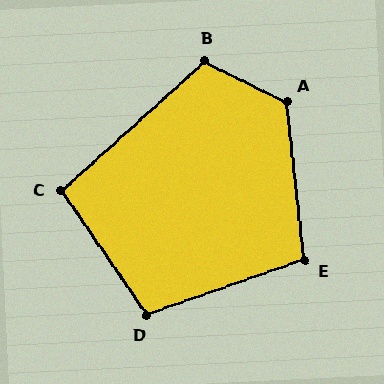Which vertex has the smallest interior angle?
C, at approximately 97 degrees.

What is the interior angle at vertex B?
Approximately 112 degrees (obtuse).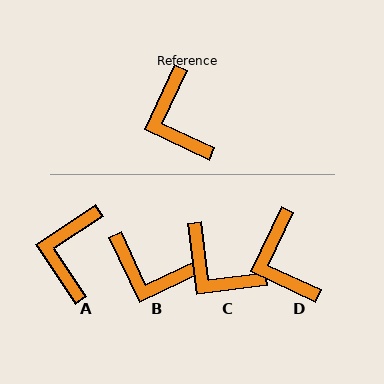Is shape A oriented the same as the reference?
No, it is off by about 31 degrees.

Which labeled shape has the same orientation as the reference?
D.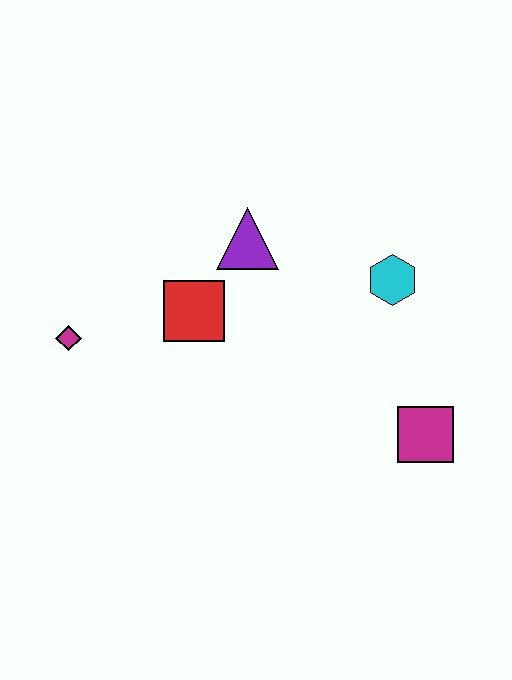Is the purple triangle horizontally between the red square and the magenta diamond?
No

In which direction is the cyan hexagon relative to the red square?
The cyan hexagon is to the right of the red square.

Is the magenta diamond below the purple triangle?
Yes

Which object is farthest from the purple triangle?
The magenta square is farthest from the purple triangle.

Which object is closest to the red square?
The purple triangle is closest to the red square.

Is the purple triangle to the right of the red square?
Yes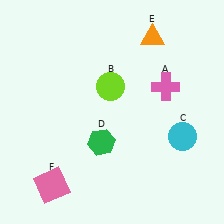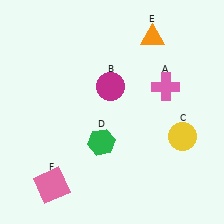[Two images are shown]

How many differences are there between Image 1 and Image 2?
There are 2 differences between the two images.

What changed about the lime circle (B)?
In Image 1, B is lime. In Image 2, it changed to magenta.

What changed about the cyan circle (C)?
In Image 1, C is cyan. In Image 2, it changed to yellow.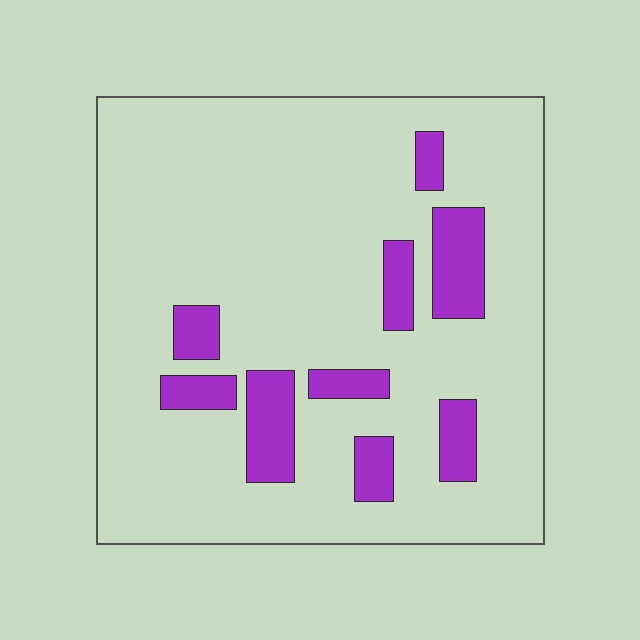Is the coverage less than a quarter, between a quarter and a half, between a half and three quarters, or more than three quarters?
Less than a quarter.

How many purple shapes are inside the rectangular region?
9.